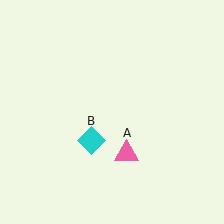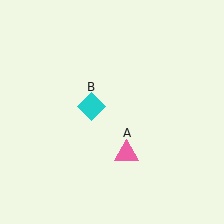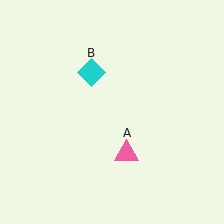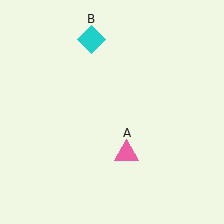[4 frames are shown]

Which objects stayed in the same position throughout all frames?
Pink triangle (object A) remained stationary.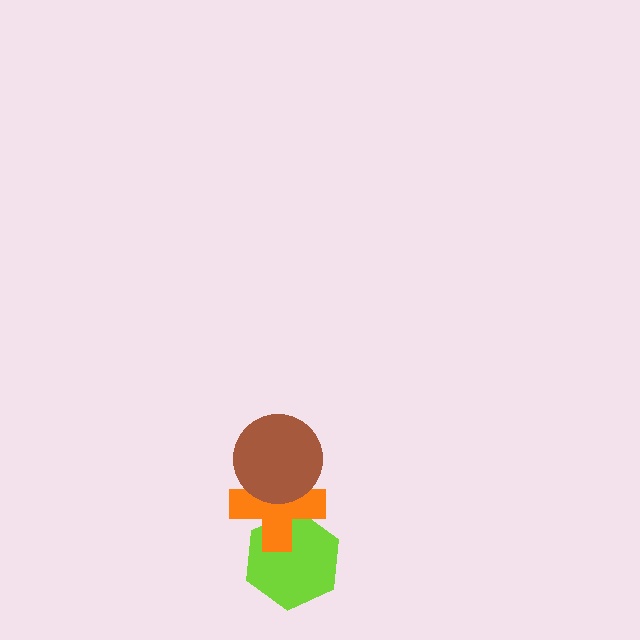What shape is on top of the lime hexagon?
The orange cross is on top of the lime hexagon.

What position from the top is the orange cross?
The orange cross is 2nd from the top.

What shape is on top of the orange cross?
The brown circle is on top of the orange cross.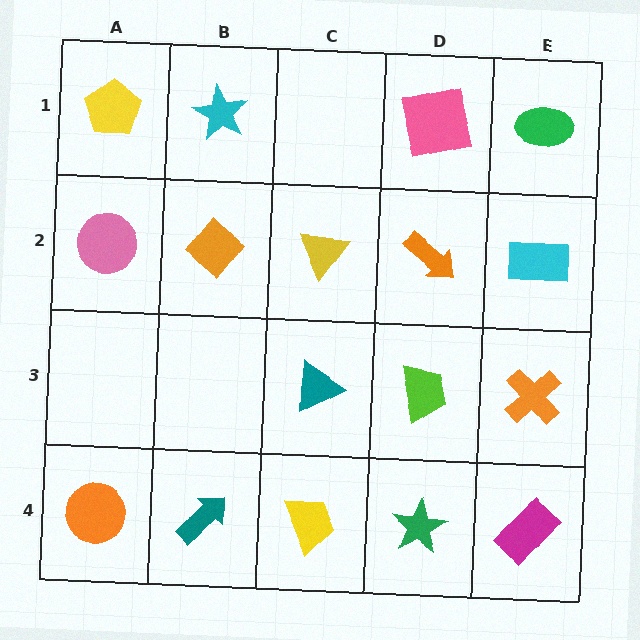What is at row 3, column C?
A teal triangle.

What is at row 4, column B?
A teal arrow.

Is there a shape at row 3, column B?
No, that cell is empty.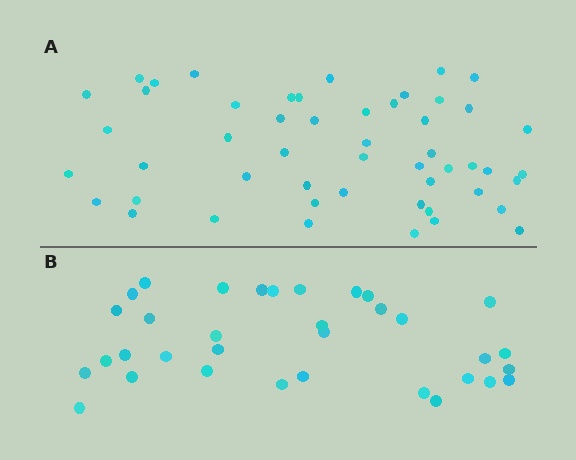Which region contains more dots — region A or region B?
Region A (the top region) has more dots.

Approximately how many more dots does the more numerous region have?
Region A has approximately 15 more dots than region B.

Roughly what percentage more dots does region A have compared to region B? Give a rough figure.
About 50% more.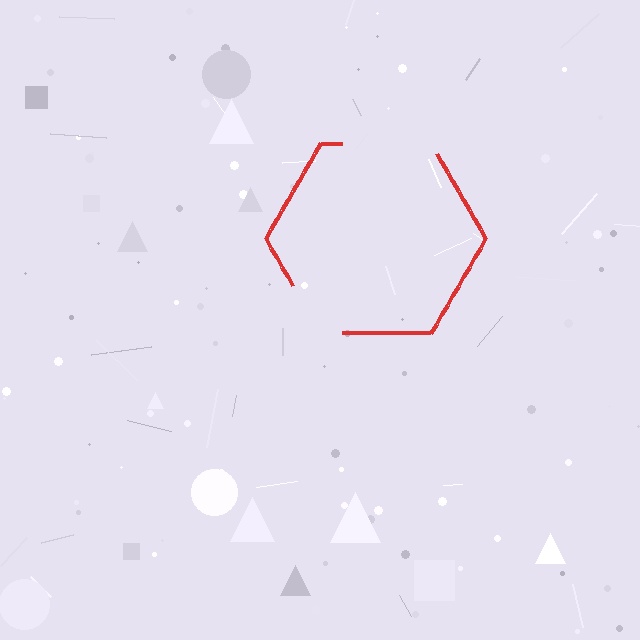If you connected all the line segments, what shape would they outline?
They would outline a hexagon.